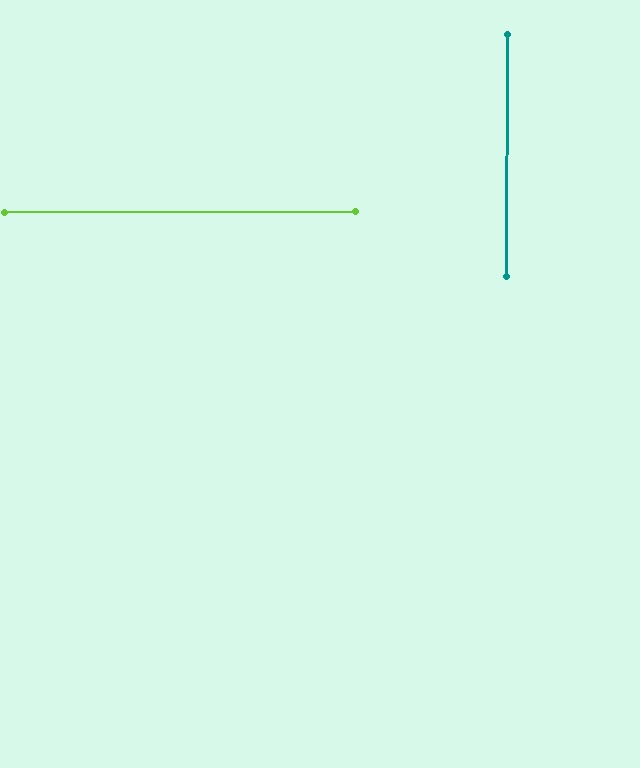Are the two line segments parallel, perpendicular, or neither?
Perpendicular — they meet at approximately 90°.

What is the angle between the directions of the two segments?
Approximately 90 degrees.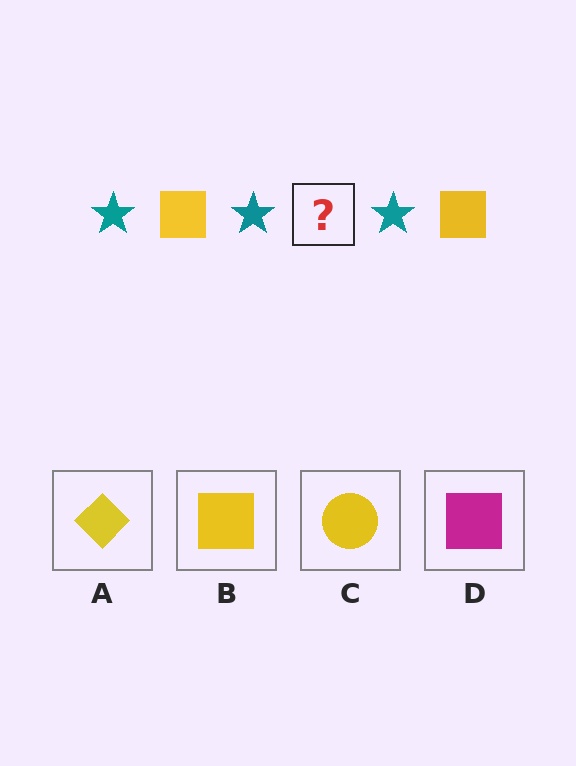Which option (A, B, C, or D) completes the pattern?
B.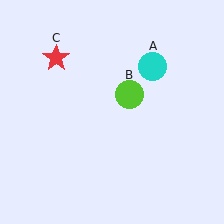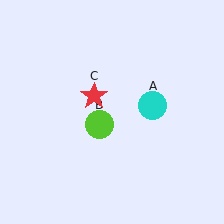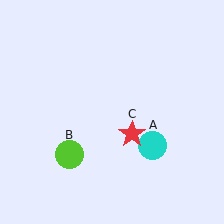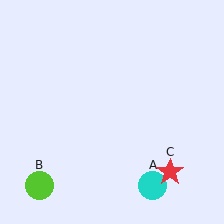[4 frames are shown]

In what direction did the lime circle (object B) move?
The lime circle (object B) moved down and to the left.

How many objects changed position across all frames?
3 objects changed position: cyan circle (object A), lime circle (object B), red star (object C).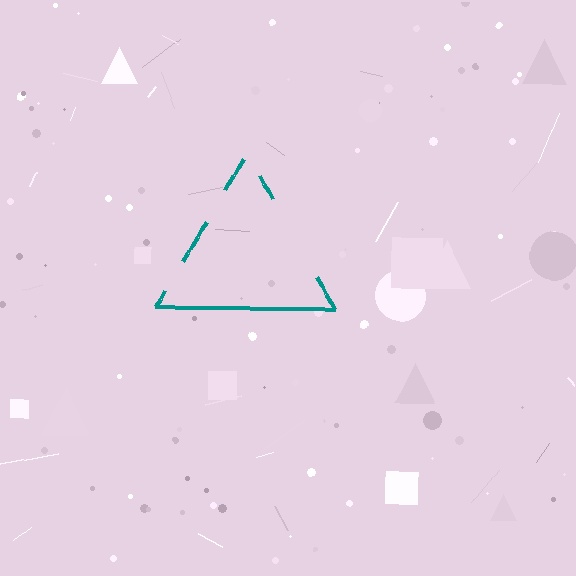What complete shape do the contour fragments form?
The contour fragments form a triangle.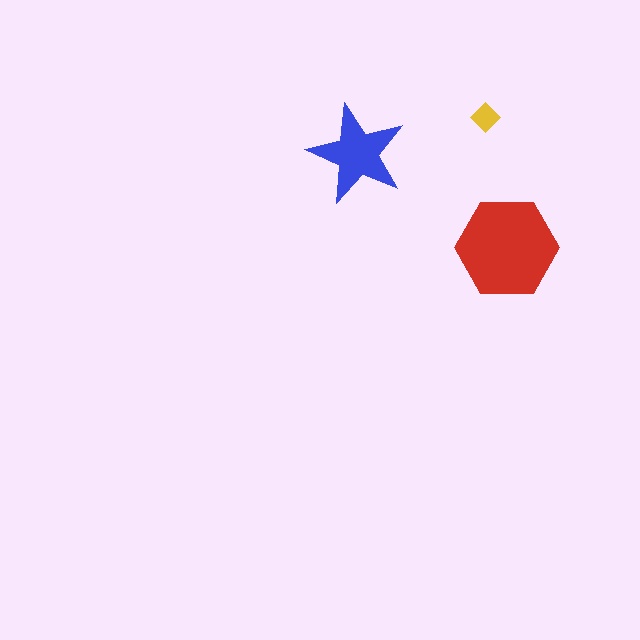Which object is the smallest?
The yellow diamond.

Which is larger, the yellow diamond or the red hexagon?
The red hexagon.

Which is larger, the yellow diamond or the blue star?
The blue star.